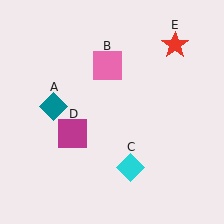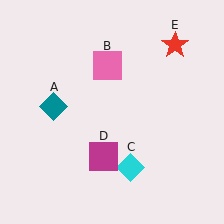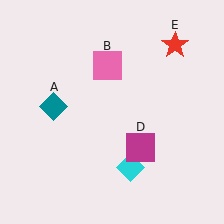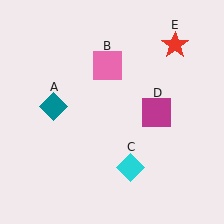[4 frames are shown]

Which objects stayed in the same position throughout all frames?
Teal diamond (object A) and pink square (object B) and cyan diamond (object C) and red star (object E) remained stationary.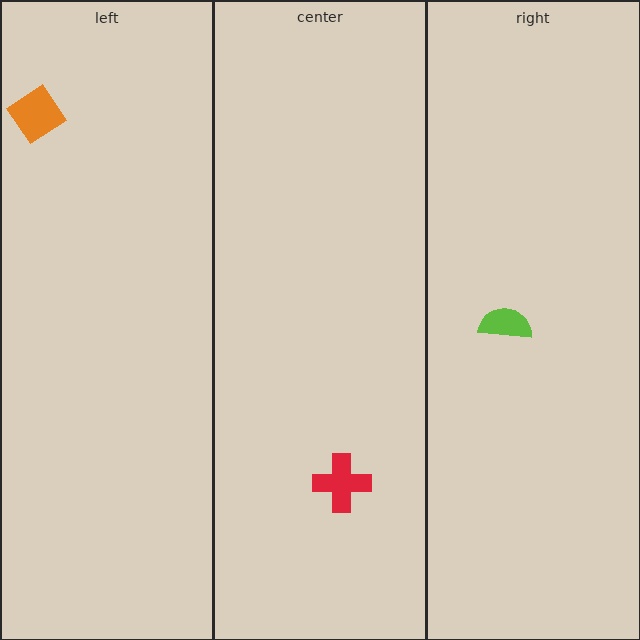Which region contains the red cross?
The center region.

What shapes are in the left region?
The orange diamond.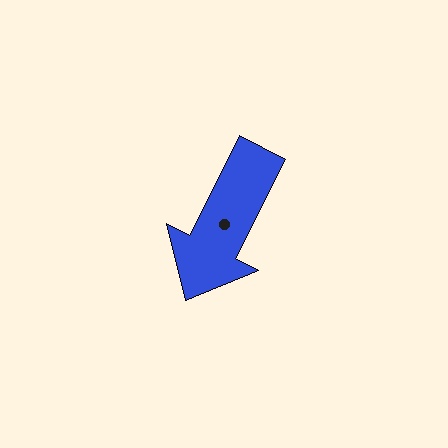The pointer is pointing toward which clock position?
Roughly 7 o'clock.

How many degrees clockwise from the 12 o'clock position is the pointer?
Approximately 207 degrees.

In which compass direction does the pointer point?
Southwest.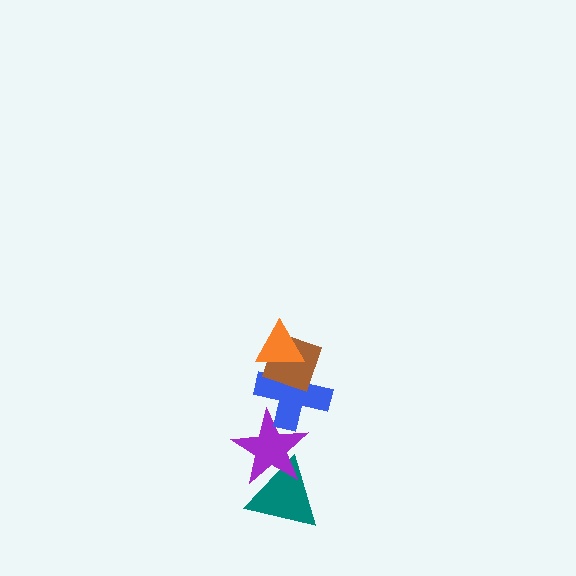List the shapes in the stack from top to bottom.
From top to bottom: the orange triangle, the brown diamond, the blue cross, the purple star, the teal triangle.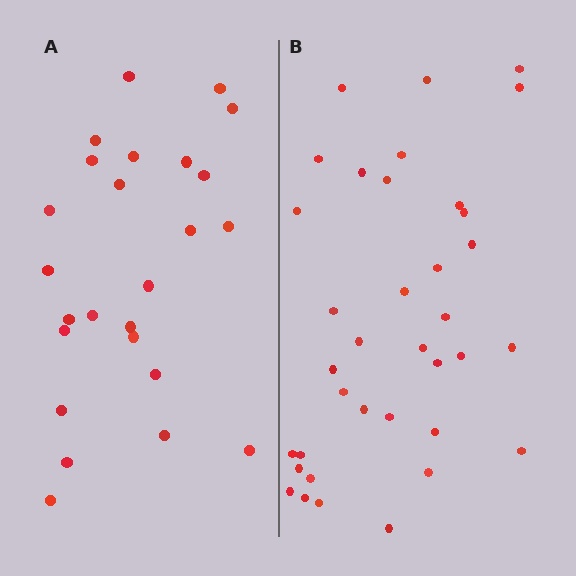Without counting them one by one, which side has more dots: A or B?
Region B (the right region) has more dots.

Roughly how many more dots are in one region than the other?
Region B has roughly 12 or so more dots than region A.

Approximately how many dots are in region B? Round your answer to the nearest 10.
About 40 dots. (The exact count is 36, which rounds to 40.)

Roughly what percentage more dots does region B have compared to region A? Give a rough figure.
About 45% more.